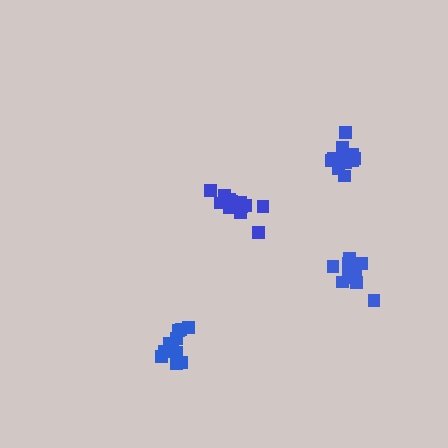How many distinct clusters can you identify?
There are 4 distinct clusters.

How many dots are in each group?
Group 1: 12 dots, Group 2: 14 dots, Group 3: 11 dots, Group 4: 12 dots (49 total).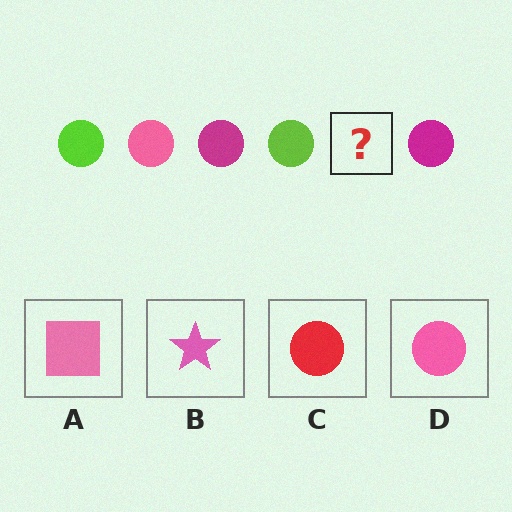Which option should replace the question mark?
Option D.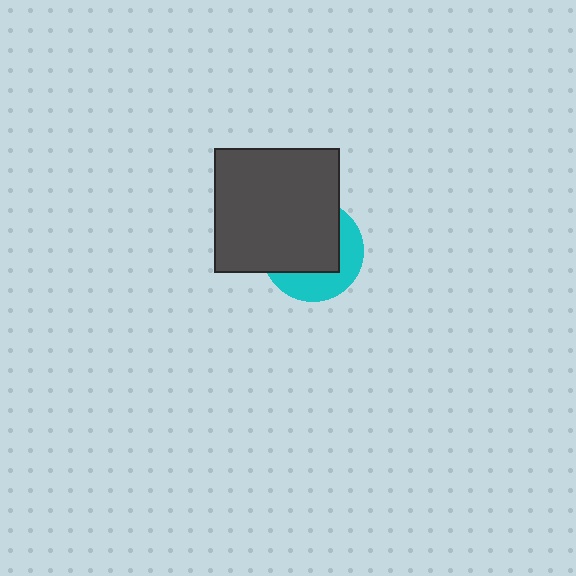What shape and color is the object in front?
The object in front is a dark gray square.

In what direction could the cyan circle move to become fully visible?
The cyan circle could move toward the lower-right. That would shift it out from behind the dark gray square entirely.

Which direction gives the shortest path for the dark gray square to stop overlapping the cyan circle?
Moving toward the upper-left gives the shortest separation.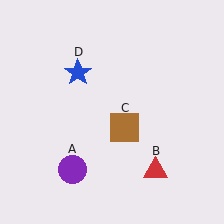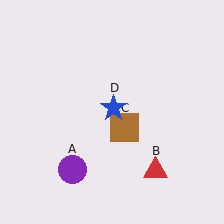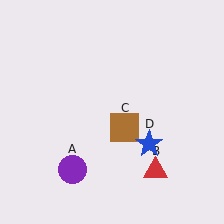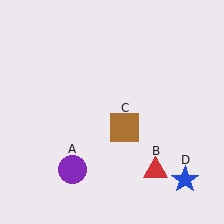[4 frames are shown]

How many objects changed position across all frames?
1 object changed position: blue star (object D).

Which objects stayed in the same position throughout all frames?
Purple circle (object A) and red triangle (object B) and brown square (object C) remained stationary.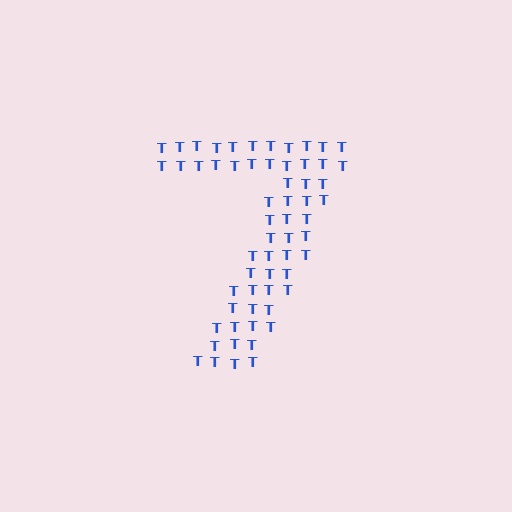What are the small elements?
The small elements are letter T's.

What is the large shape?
The large shape is the digit 7.